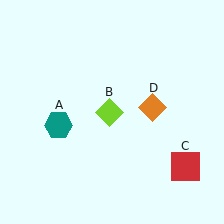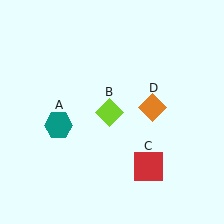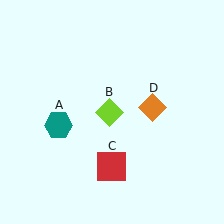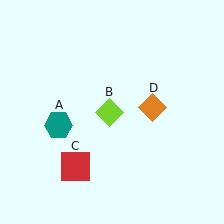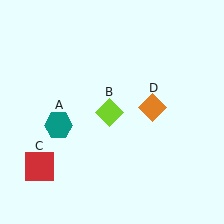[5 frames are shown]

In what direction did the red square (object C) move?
The red square (object C) moved left.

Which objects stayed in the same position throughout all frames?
Teal hexagon (object A) and lime diamond (object B) and orange diamond (object D) remained stationary.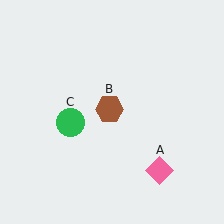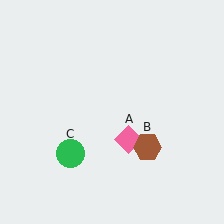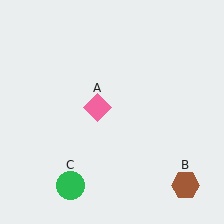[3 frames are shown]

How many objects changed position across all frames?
3 objects changed position: pink diamond (object A), brown hexagon (object B), green circle (object C).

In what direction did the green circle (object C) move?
The green circle (object C) moved down.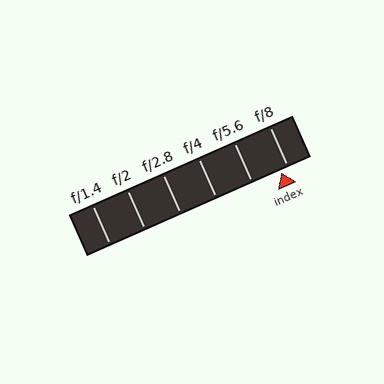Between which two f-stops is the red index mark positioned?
The index mark is between f/5.6 and f/8.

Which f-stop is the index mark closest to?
The index mark is closest to f/8.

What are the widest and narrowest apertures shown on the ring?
The widest aperture shown is f/1.4 and the narrowest is f/8.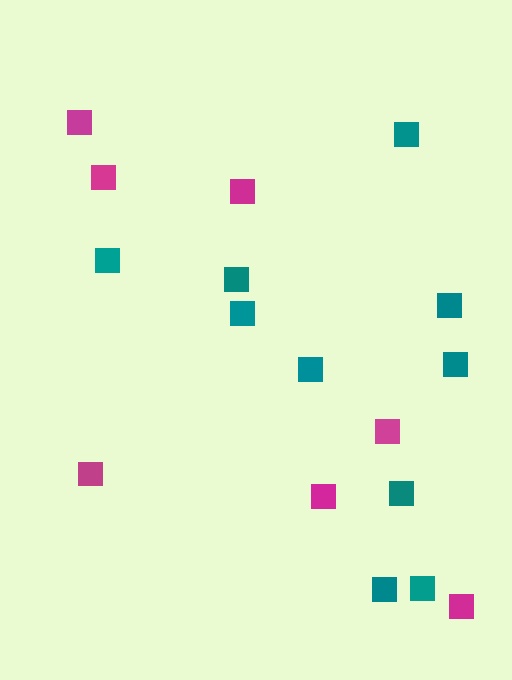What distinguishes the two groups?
There are 2 groups: one group of teal squares (10) and one group of magenta squares (7).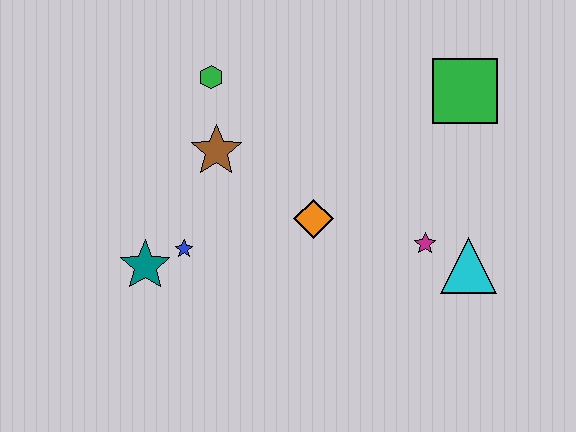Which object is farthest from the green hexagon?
The cyan triangle is farthest from the green hexagon.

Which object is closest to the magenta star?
The cyan triangle is closest to the magenta star.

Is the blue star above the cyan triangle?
Yes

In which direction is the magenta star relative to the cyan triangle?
The magenta star is to the left of the cyan triangle.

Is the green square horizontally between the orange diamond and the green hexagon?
No